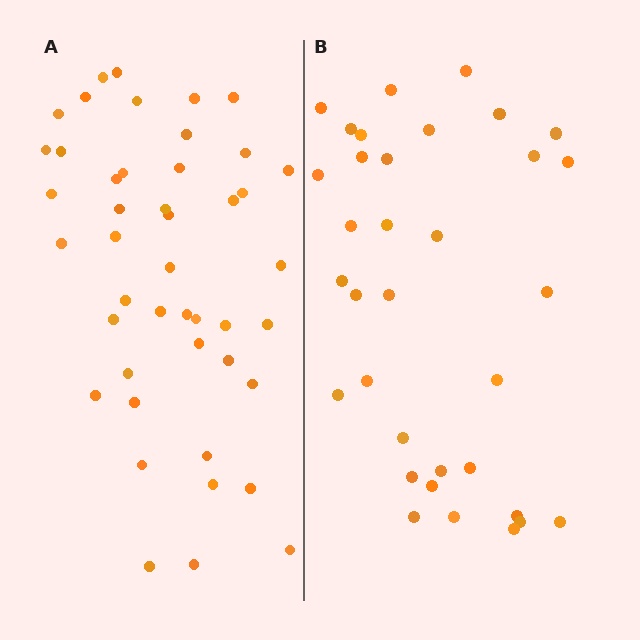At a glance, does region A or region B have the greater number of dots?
Region A (the left region) has more dots.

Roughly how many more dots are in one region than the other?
Region A has roughly 12 or so more dots than region B.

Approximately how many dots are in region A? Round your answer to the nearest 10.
About 40 dots. (The exact count is 45, which rounds to 40.)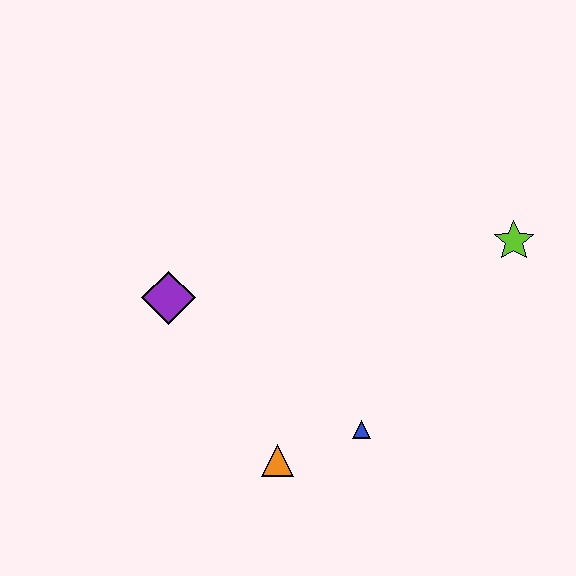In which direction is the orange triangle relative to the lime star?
The orange triangle is to the left of the lime star.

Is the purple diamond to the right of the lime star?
No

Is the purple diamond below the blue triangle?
No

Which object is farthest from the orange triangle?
The lime star is farthest from the orange triangle.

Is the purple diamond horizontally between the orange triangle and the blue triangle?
No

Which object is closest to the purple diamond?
The orange triangle is closest to the purple diamond.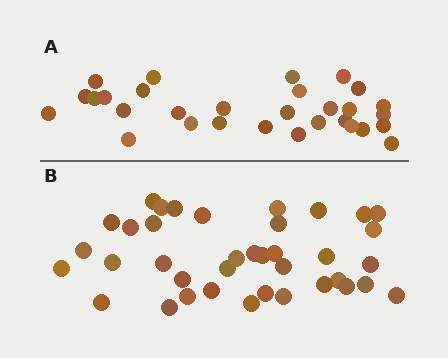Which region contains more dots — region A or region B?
Region B (the bottom region) has more dots.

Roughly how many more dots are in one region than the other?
Region B has roughly 8 or so more dots than region A.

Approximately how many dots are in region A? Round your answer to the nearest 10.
About 30 dots.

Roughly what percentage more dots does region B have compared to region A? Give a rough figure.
About 25% more.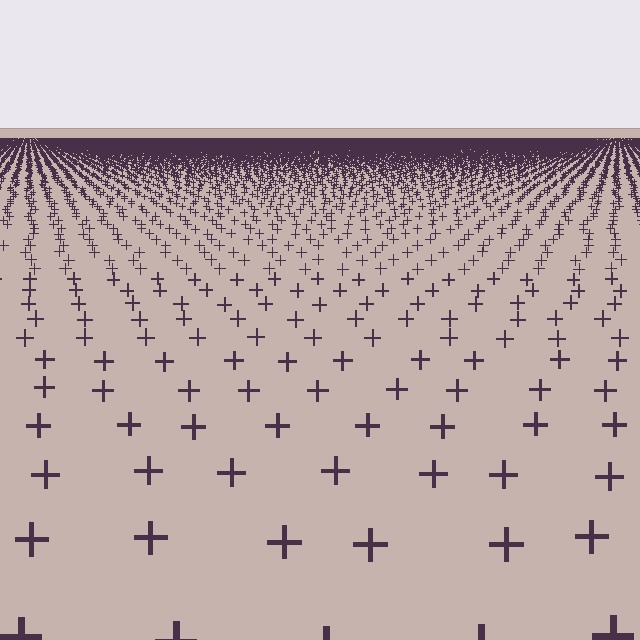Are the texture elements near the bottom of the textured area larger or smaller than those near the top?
Larger. Near the bottom, elements are closer to the viewer and appear at a bigger on-screen size.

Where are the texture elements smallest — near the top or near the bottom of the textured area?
Near the top.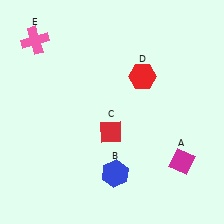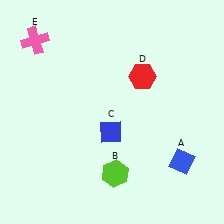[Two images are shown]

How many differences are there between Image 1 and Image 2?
There are 3 differences between the two images.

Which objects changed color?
A changed from magenta to blue. B changed from blue to lime. C changed from red to blue.